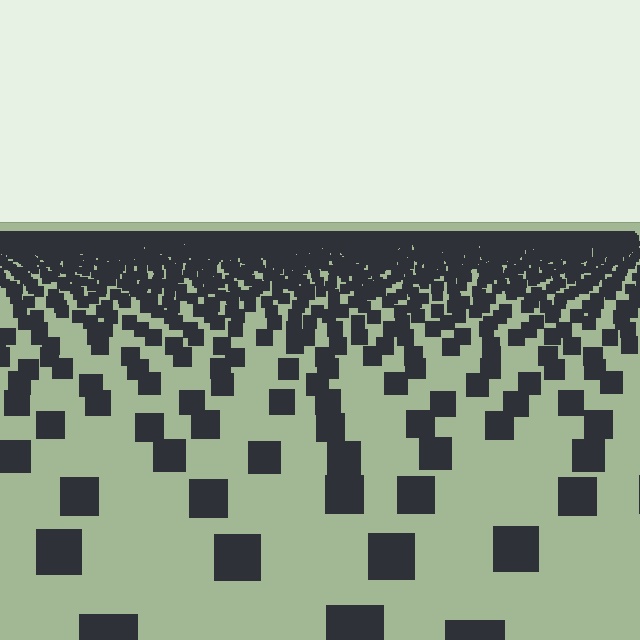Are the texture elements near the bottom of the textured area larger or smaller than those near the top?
Larger. Near the bottom, elements are closer to the viewer and appear at a bigger on-screen size.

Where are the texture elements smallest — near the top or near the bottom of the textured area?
Near the top.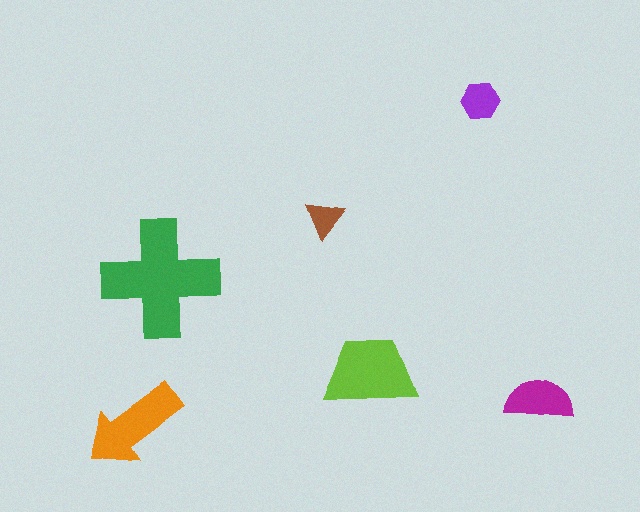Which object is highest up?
The purple hexagon is topmost.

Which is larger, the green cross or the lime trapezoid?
The green cross.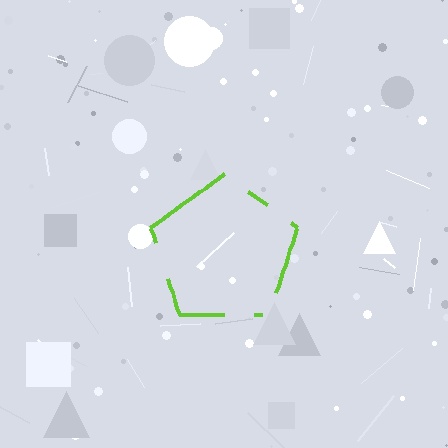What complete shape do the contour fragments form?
The contour fragments form a pentagon.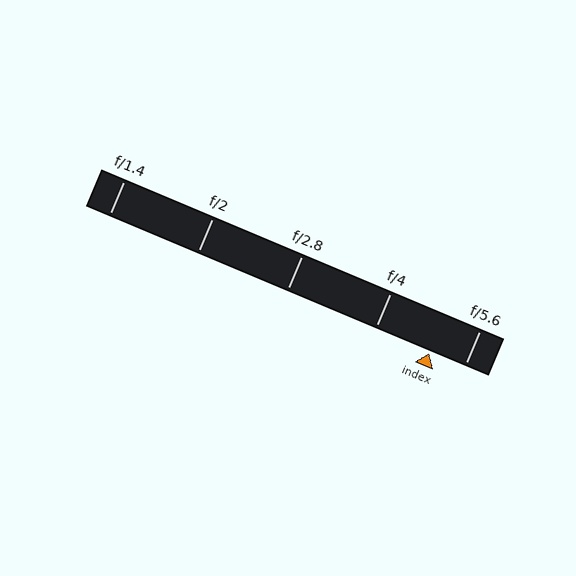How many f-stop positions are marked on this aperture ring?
There are 5 f-stop positions marked.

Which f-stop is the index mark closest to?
The index mark is closest to f/5.6.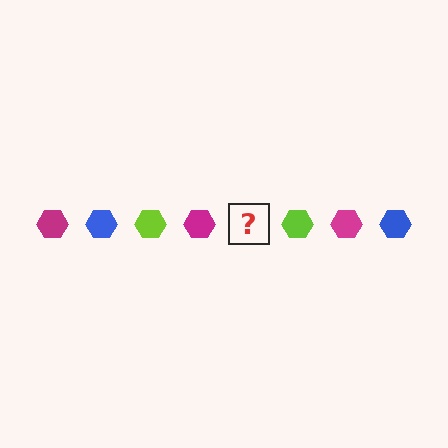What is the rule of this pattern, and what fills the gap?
The rule is that the pattern cycles through magenta, blue, lime hexagons. The gap should be filled with a blue hexagon.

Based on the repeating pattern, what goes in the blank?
The blank should be a blue hexagon.